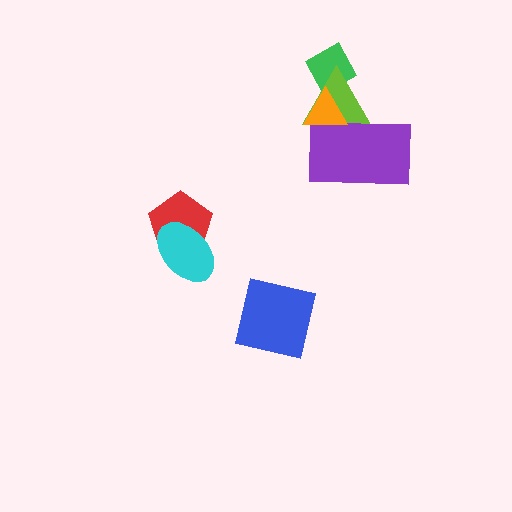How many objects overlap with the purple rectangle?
2 objects overlap with the purple rectangle.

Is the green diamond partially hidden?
Yes, it is partially covered by another shape.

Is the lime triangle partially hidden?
Yes, it is partially covered by another shape.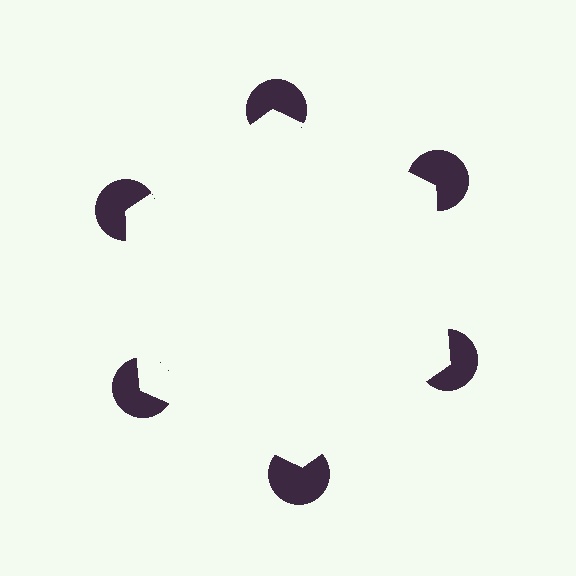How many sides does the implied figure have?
6 sides.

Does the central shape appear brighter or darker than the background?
It typically appears slightly brighter than the background, even though no actual brightness change is drawn.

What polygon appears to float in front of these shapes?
An illusory hexagon — its edges are inferred from the aligned wedge cuts in the pac-man discs, not physically drawn.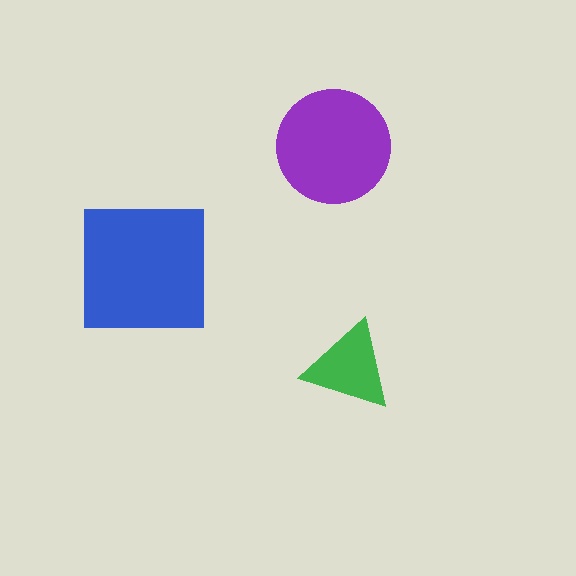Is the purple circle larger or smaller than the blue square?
Smaller.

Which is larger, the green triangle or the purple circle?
The purple circle.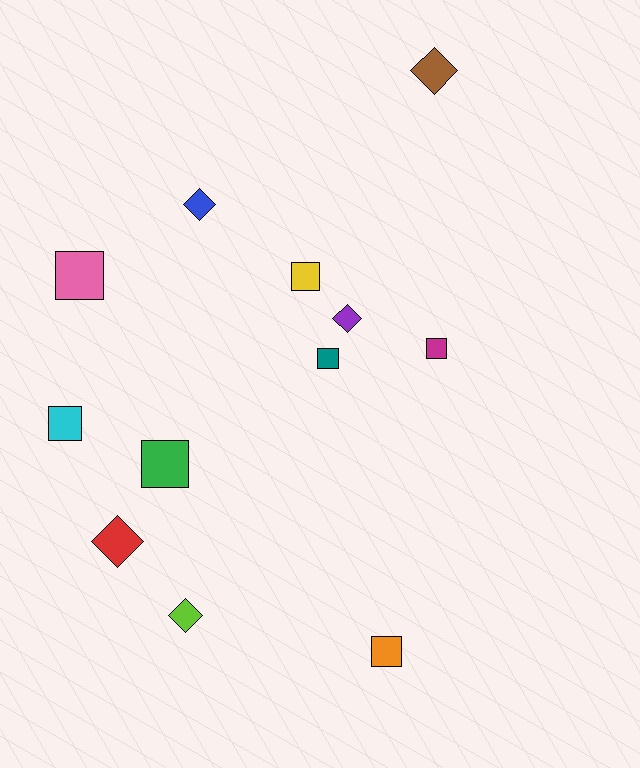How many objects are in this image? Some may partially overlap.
There are 12 objects.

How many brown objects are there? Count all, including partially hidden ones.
There is 1 brown object.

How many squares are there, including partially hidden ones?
There are 7 squares.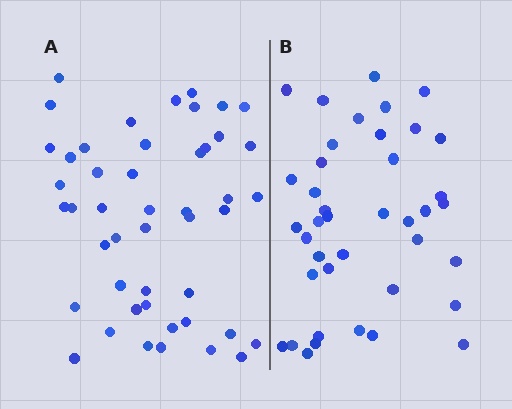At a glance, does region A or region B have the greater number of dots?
Region A (the left region) has more dots.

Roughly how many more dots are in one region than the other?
Region A has roughly 8 or so more dots than region B.